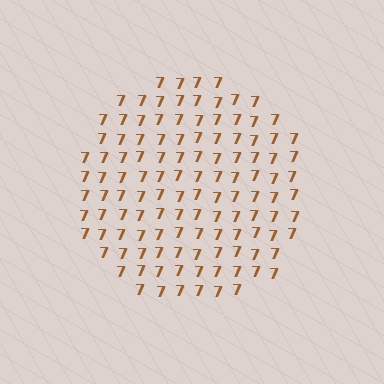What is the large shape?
The large shape is a circle.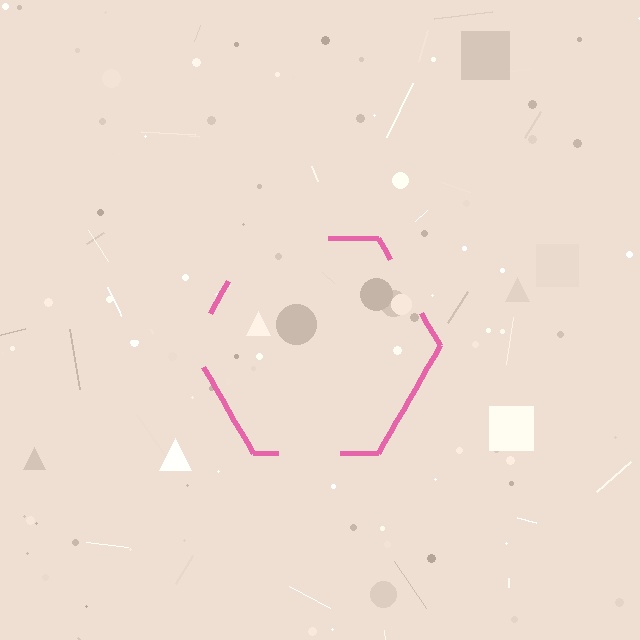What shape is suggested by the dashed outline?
The dashed outline suggests a hexagon.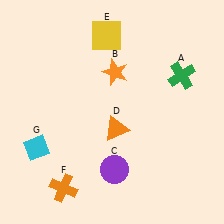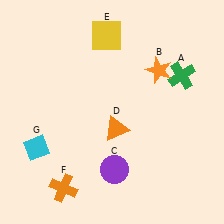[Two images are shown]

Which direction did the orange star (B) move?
The orange star (B) moved right.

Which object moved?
The orange star (B) moved right.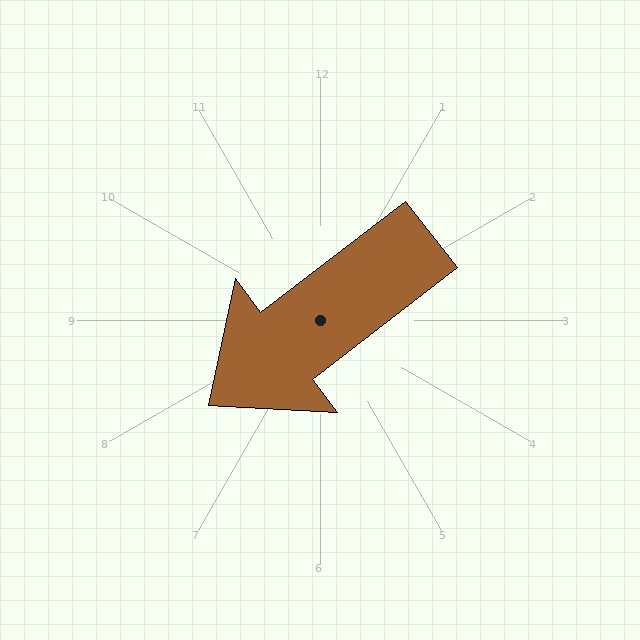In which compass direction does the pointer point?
Southwest.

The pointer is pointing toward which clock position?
Roughly 8 o'clock.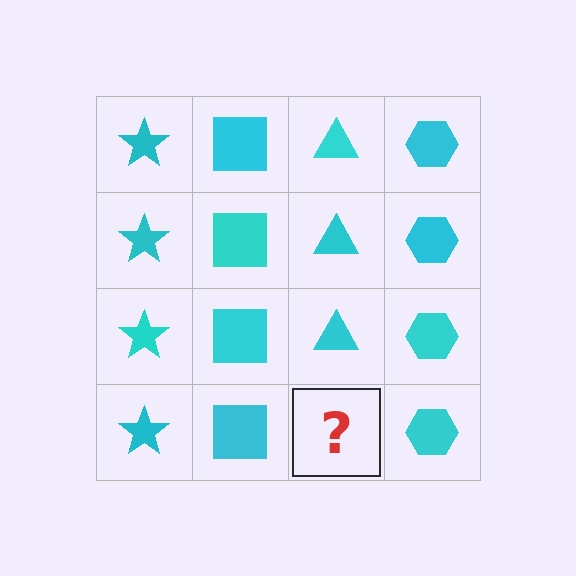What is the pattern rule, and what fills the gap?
The rule is that each column has a consistent shape. The gap should be filled with a cyan triangle.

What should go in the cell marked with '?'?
The missing cell should contain a cyan triangle.